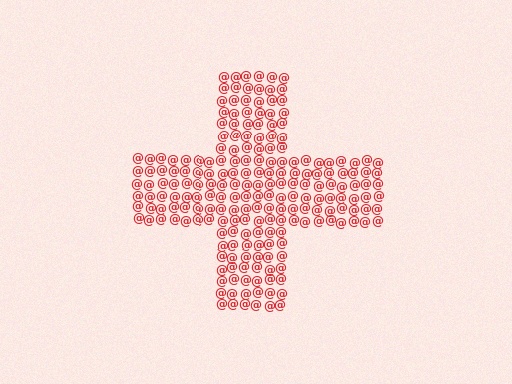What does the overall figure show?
The overall figure shows a cross.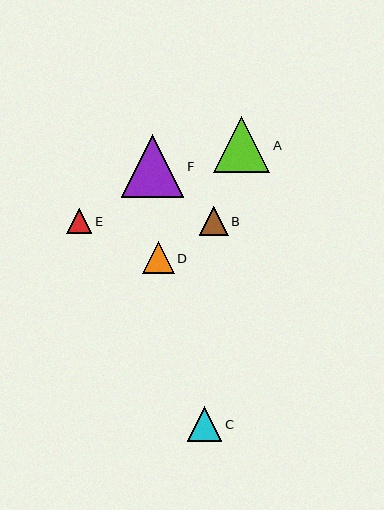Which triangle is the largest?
Triangle F is the largest with a size of approximately 62 pixels.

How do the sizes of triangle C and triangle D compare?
Triangle C and triangle D are approximately the same size.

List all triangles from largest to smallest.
From largest to smallest: F, A, C, D, B, E.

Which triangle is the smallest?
Triangle E is the smallest with a size of approximately 25 pixels.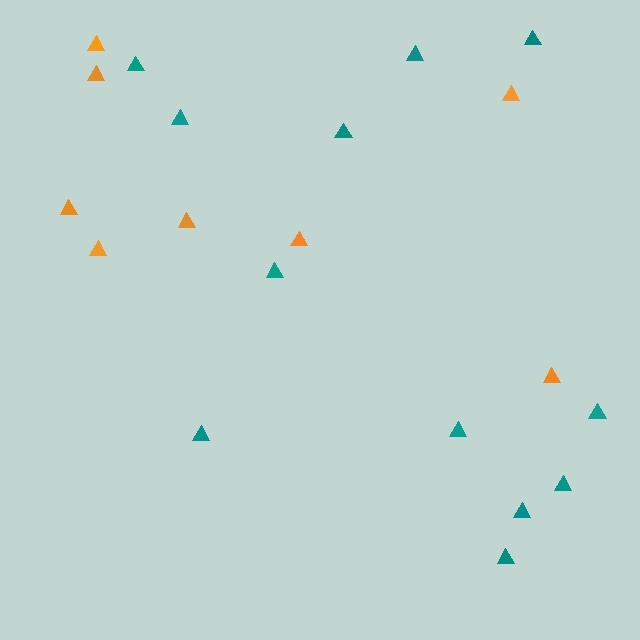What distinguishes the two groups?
There are 2 groups: one group of teal triangles (12) and one group of orange triangles (8).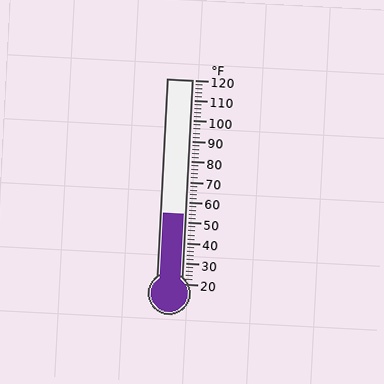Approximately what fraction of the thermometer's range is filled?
The thermometer is filled to approximately 35% of its range.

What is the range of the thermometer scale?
The thermometer scale ranges from 20°F to 120°F.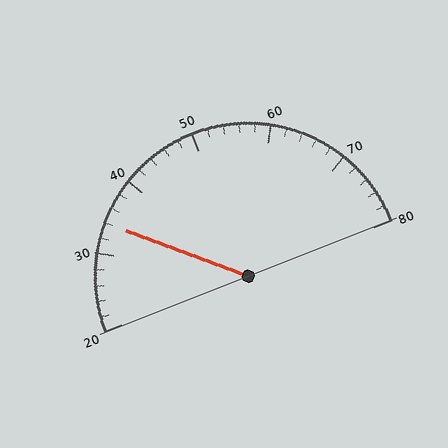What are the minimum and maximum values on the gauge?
The gauge ranges from 20 to 80.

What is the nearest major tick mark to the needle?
The nearest major tick mark is 30.